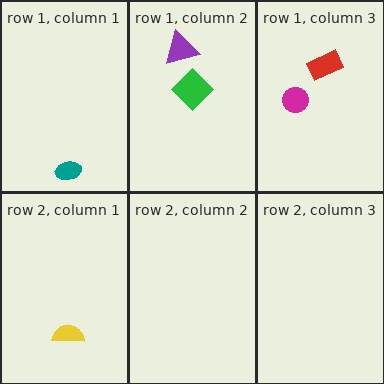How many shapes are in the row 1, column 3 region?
2.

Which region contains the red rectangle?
The row 1, column 3 region.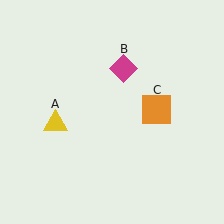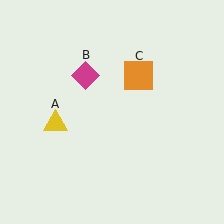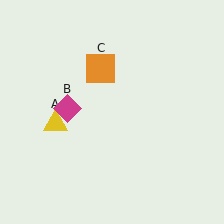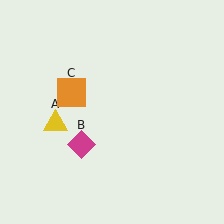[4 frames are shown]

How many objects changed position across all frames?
2 objects changed position: magenta diamond (object B), orange square (object C).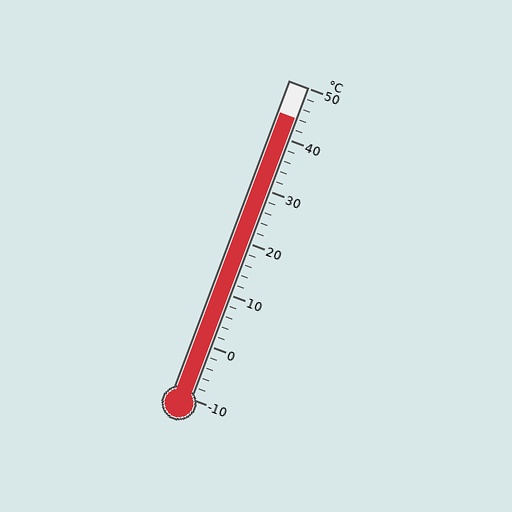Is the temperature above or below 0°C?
The temperature is above 0°C.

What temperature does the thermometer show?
The thermometer shows approximately 44°C.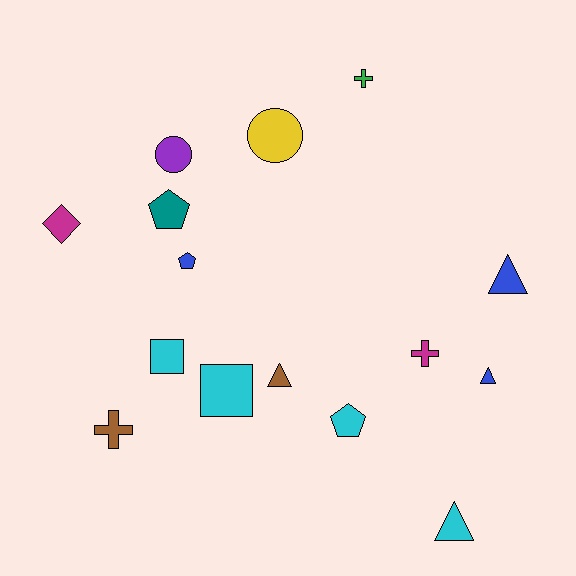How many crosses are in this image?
There are 3 crosses.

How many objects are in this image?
There are 15 objects.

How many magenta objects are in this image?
There are 2 magenta objects.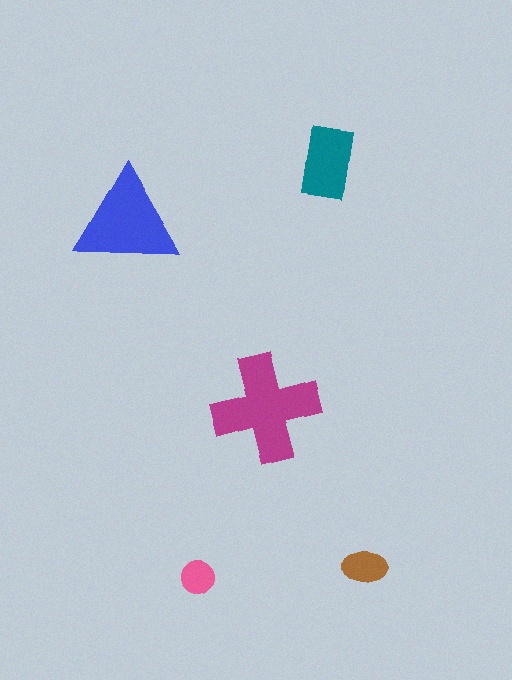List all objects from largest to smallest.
The magenta cross, the blue triangle, the teal rectangle, the brown ellipse, the pink circle.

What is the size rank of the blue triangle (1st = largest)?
2nd.